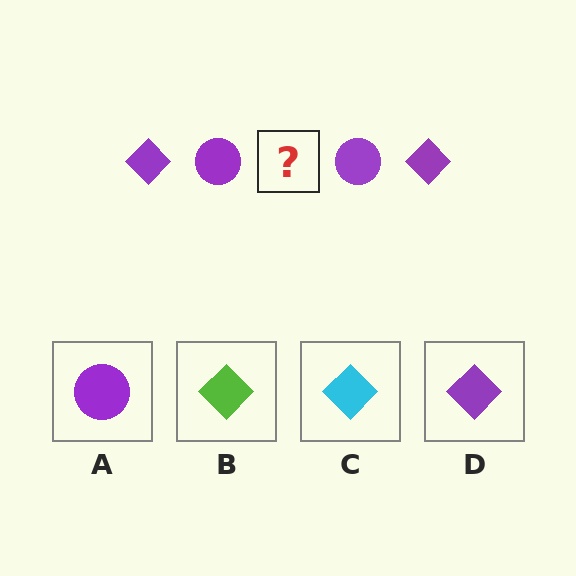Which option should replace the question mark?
Option D.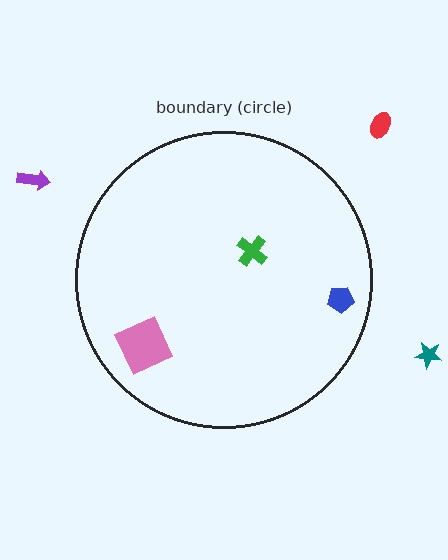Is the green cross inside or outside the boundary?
Inside.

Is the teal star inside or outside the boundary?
Outside.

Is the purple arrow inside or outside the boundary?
Outside.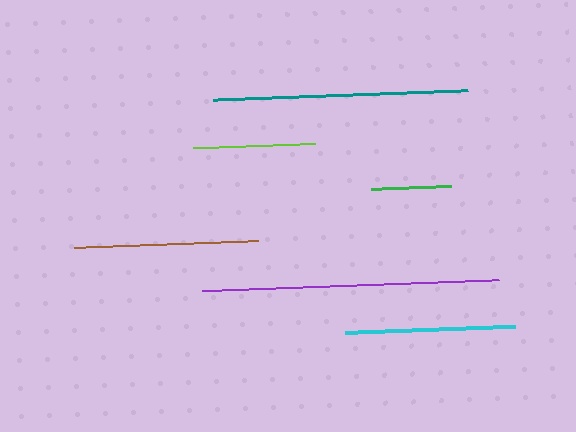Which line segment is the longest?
The purple line is the longest at approximately 297 pixels.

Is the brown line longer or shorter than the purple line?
The purple line is longer than the brown line.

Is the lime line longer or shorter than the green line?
The lime line is longer than the green line.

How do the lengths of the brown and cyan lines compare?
The brown and cyan lines are approximately the same length.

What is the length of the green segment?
The green segment is approximately 80 pixels long.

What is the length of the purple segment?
The purple segment is approximately 297 pixels long.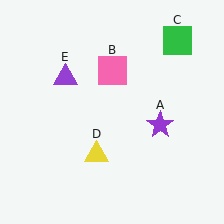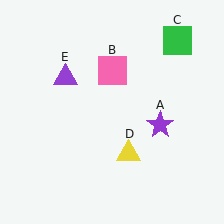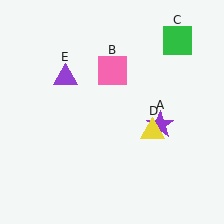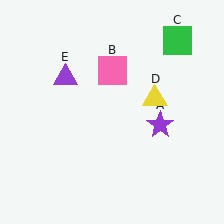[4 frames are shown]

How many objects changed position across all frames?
1 object changed position: yellow triangle (object D).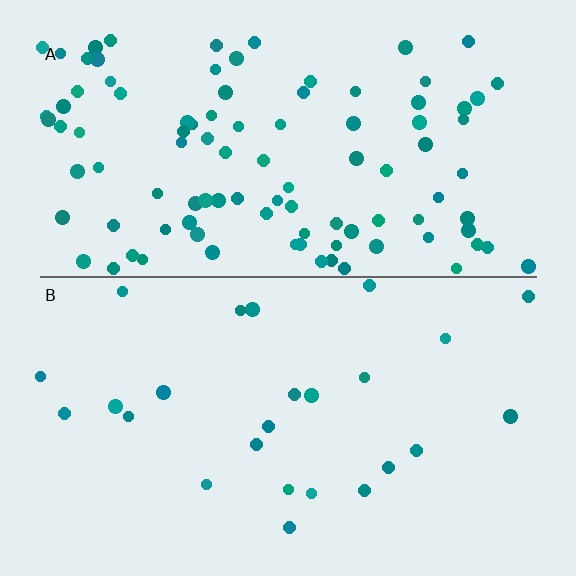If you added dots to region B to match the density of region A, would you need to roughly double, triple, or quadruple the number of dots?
Approximately quadruple.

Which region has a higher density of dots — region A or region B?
A (the top).